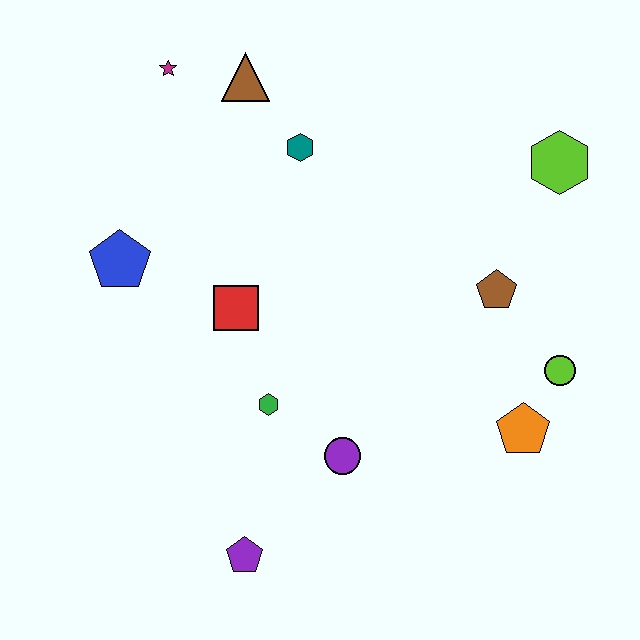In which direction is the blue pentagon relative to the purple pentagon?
The blue pentagon is above the purple pentagon.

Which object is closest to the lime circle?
The orange pentagon is closest to the lime circle.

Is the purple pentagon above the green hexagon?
No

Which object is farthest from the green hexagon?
The lime hexagon is farthest from the green hexagon.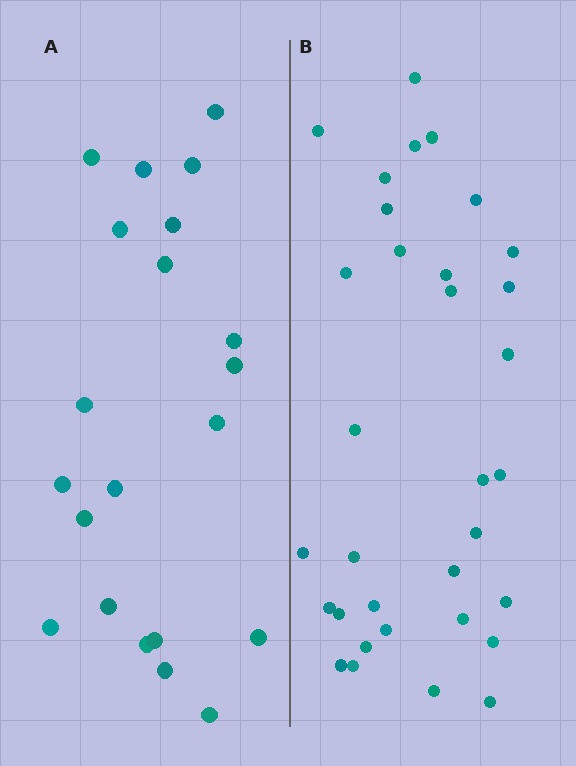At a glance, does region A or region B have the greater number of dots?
Region B (the right region) has more dots.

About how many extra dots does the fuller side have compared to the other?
Region B has roughly 12 or so more dots than region A.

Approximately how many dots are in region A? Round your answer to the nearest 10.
About 20 dots. (The exact count is 21, which rounds to 20.)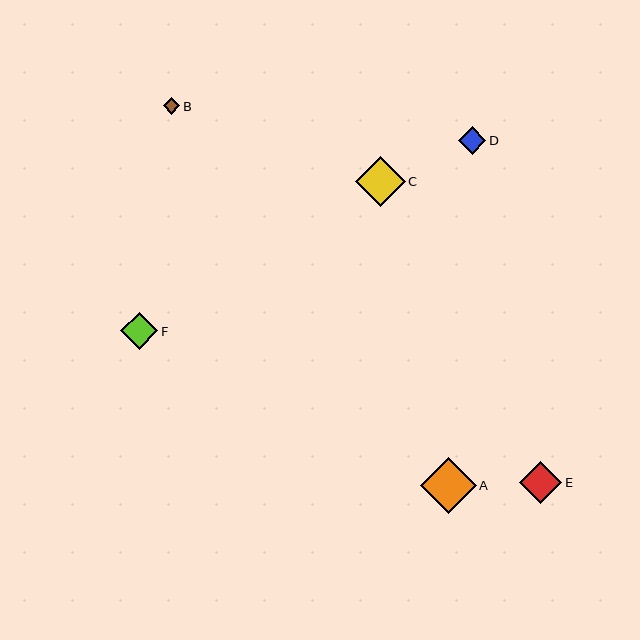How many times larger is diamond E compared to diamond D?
Diamond E is approximately 1.5 times the size of diamond D.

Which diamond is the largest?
Diamond A is the largest with a size of approximately 56 pixels.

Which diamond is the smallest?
Diamond B is the smallest with a size of approximately 17 pixels.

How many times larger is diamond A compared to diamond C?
Diamond A is approximately 1.1 times the size of diamond C.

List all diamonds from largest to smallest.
From largest to smallest: A, C, E, F, D, B.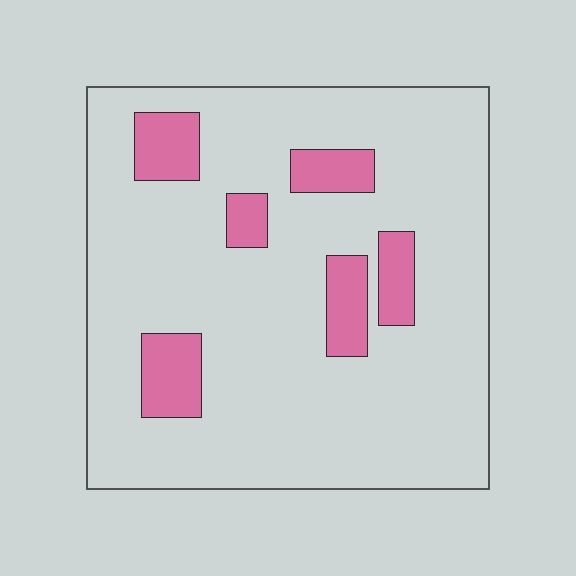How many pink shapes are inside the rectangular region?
6.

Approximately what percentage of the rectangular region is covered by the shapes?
Approximately 15%.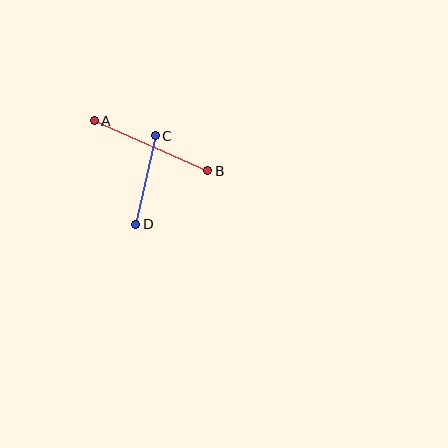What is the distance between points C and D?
The distance is approximately 90 pixels.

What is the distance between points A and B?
The distance is approximately 124 pixels.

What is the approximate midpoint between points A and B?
The midpoint is at approximately (151, 146) pixels.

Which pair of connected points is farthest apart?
Points A and B are farthest apart.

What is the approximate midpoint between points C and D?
The midpoint is at approximately (146, 180) pixels.